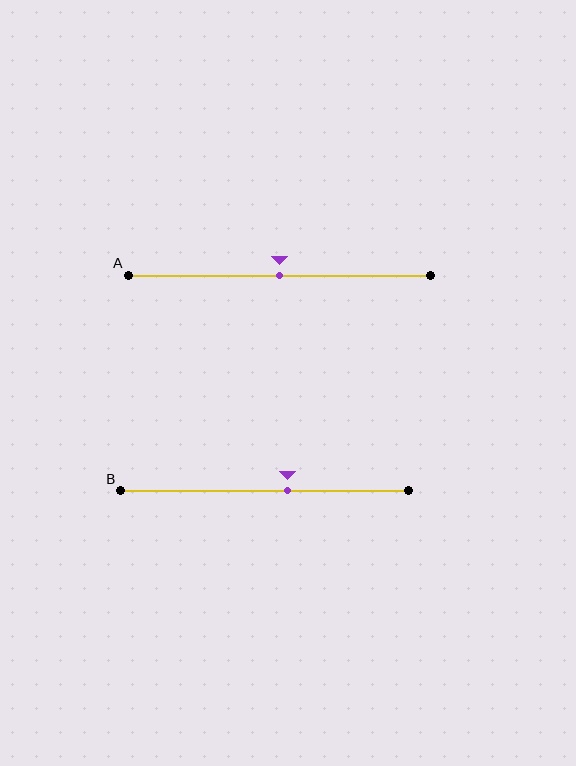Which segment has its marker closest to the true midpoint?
Segment A has its marker closest to the true midpoint.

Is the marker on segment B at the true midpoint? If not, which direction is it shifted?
No, the marker on segment B is shifted to the right by about 8% of the segment length.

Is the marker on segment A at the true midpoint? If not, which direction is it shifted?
Yes, the marker on segment A is at the true midpoint.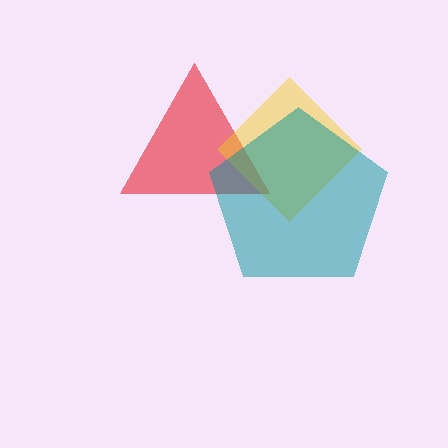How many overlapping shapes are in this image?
There are 3 overlapping shapes in the image.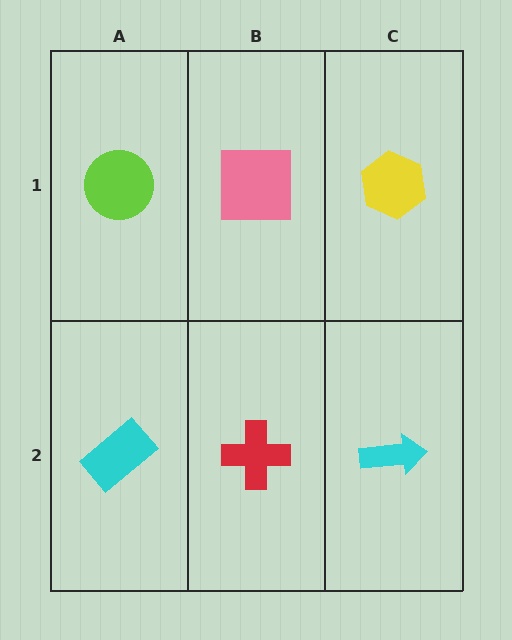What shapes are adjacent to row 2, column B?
A pink square (row 1, column B), a cyan rectangle (row 2, column A), a cyan arrow (row 2, column C).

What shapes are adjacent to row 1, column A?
A cyan rectangle (row 2, column A), a pink square (row 1, column B).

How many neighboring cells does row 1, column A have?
2.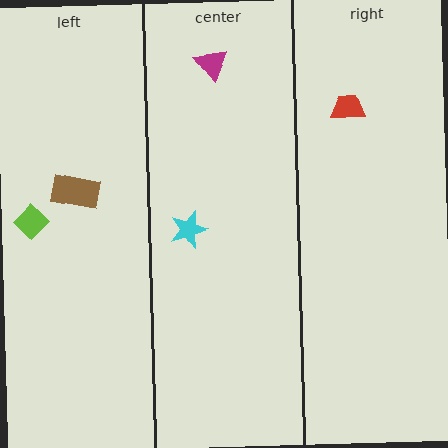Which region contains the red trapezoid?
The right region.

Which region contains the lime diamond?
The left region.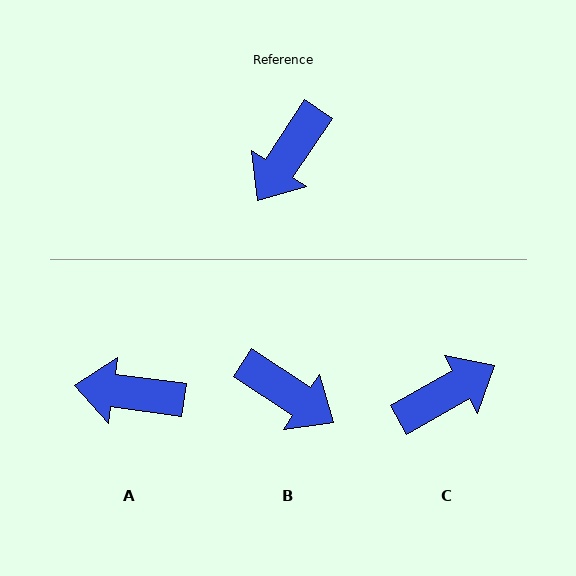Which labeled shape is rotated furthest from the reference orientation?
C, about 153 degrees away.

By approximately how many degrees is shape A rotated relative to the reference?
Approximately 64 degrees clockwise.